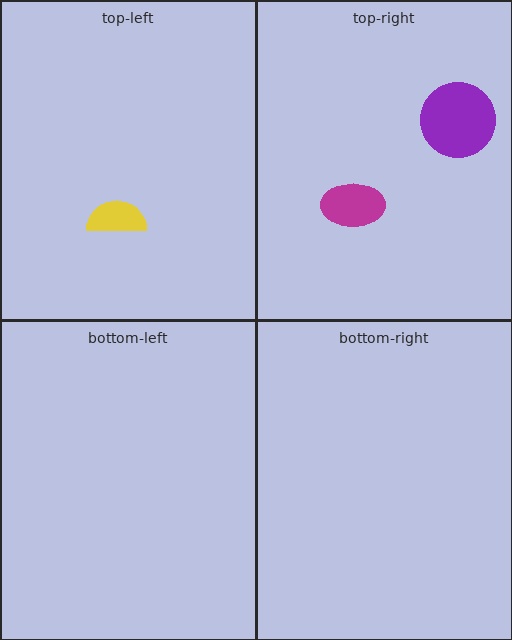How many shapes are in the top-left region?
1.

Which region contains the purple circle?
The top-right region.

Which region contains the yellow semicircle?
The top-left region.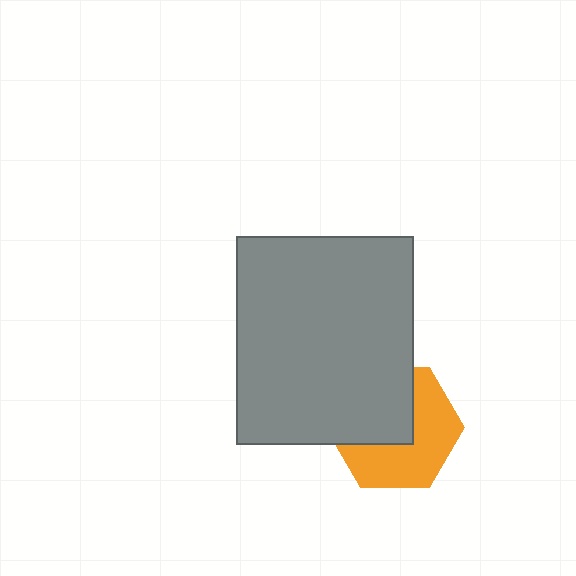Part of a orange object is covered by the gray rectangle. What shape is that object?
It is a hexagon.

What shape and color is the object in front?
The object in front is a gray rectangle.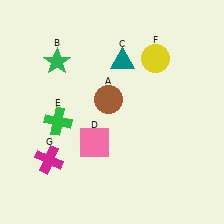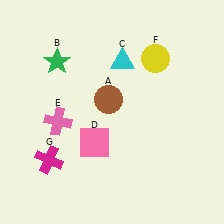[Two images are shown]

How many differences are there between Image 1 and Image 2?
There are 2 differences between the two images.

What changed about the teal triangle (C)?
In Image 1, C is teal. In Image 2, it changed to cyan.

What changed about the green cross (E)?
In Image 1, E is green. In Image 2, it changed to pink.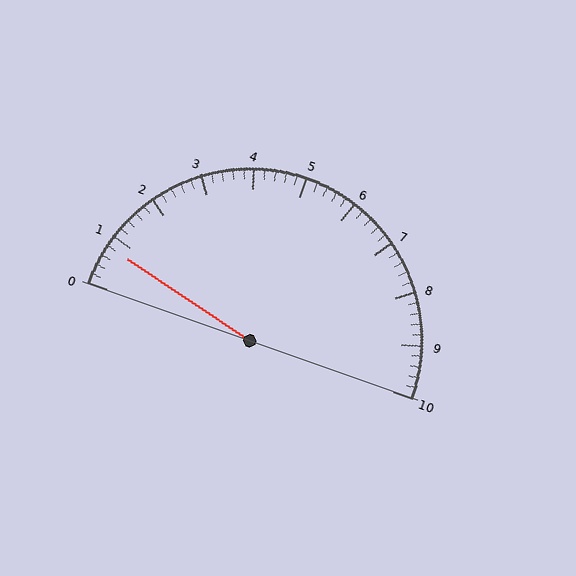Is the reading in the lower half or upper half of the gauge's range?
The reading is in the lower half of the range (0 to 10).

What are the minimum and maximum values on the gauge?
The gauge ranges from 0 to 10.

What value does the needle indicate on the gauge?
The needle indicates approximately 0.8.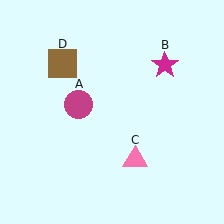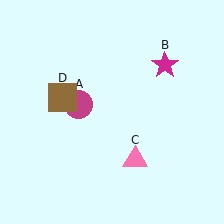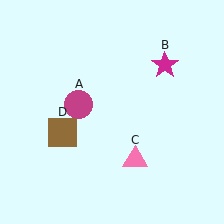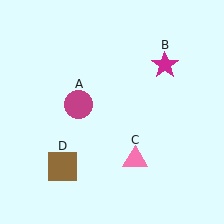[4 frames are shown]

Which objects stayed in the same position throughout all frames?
Magenta circle (object A) and magenta star (object B) and pink triangle (object C) remained stationary.